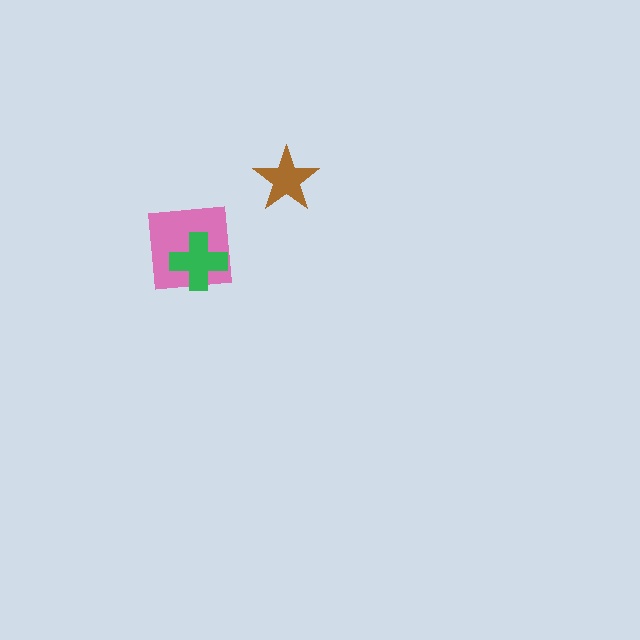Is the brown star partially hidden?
No, no other shape covers it.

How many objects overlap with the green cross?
1 object overlaps with the green cross.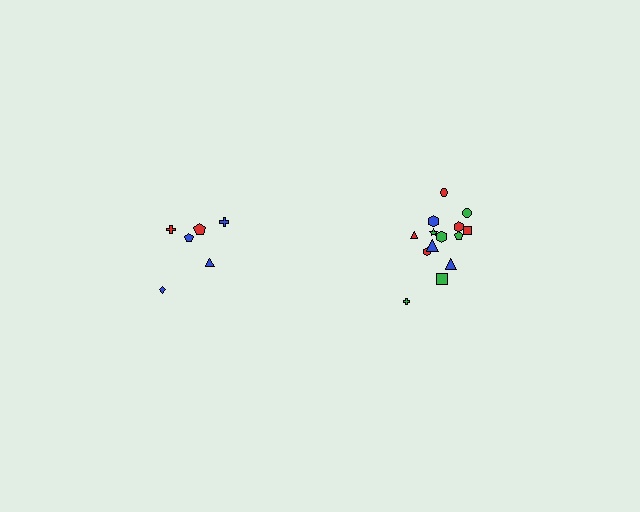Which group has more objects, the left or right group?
The right group.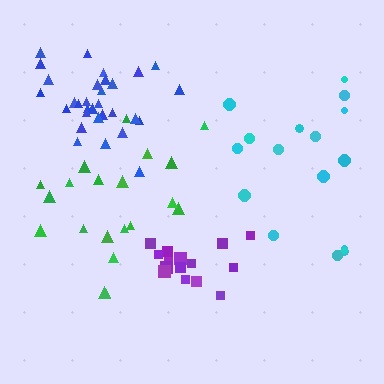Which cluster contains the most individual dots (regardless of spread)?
Blue (31).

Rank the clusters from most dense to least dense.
blue, purple, green, cyan.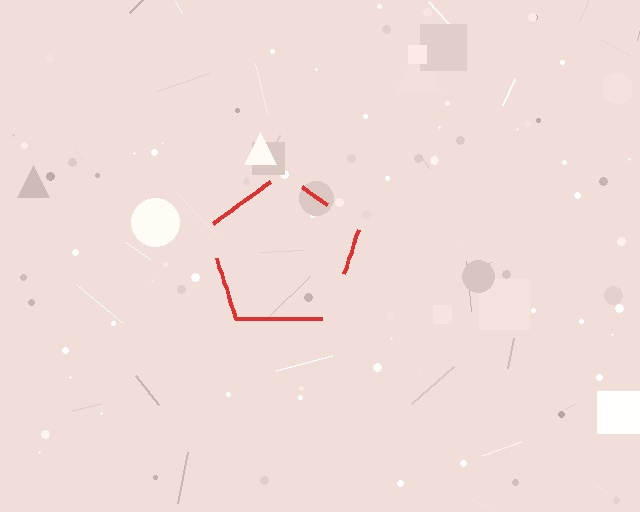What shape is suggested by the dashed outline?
The dashed outline suggests a pentagon.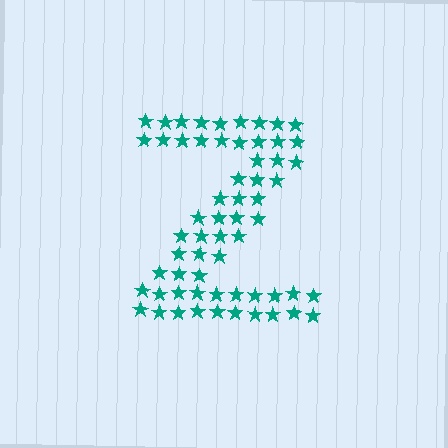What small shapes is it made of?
It is made of small stars.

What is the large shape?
The large shape is the letter Z.